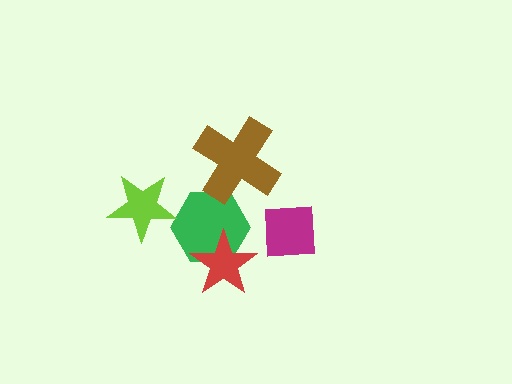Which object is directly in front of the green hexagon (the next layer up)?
The brown cross is directly in front of the green hexagon.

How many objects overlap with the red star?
1 object overlaps with the red star.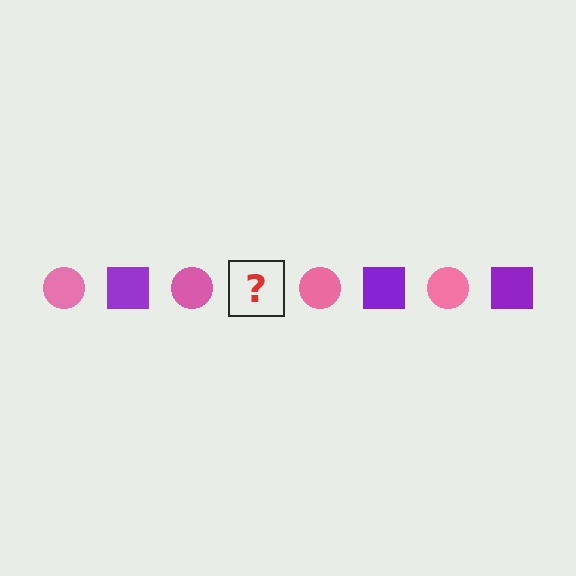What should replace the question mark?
The question mark should be replaced with a purple square.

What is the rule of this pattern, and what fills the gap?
The rule is that the pattern alternates between pink circle and purple square. The gap should be filled with a purple square.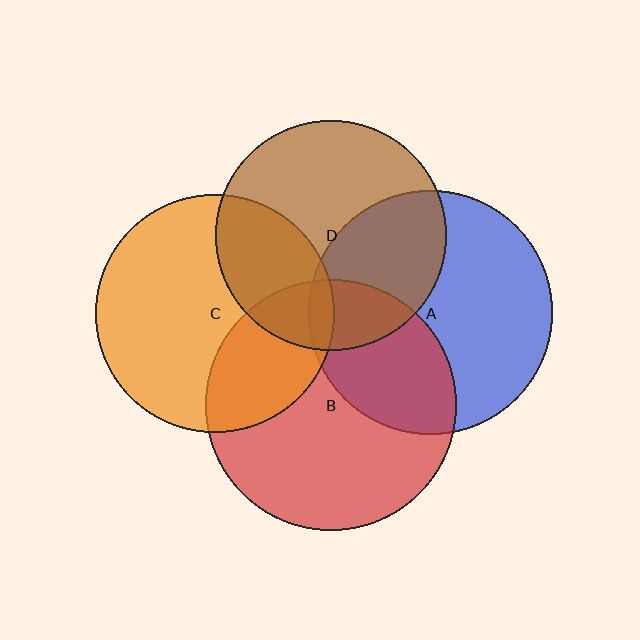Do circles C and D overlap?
Yes.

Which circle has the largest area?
Circle B (red).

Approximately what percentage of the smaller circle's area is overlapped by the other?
Approximately 30%.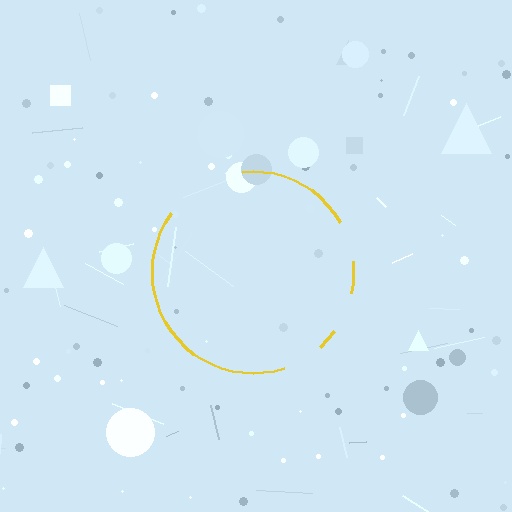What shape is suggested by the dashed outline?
The dashed outline suggests a circle.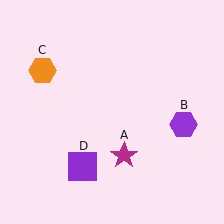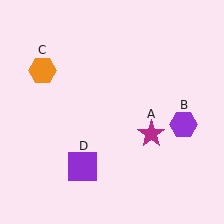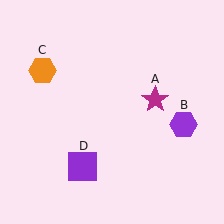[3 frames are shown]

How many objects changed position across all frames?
1 object changed position: magenta star (object A).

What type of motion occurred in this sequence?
The magenta star (object A) rotated counterclockwise around the center of the scene.